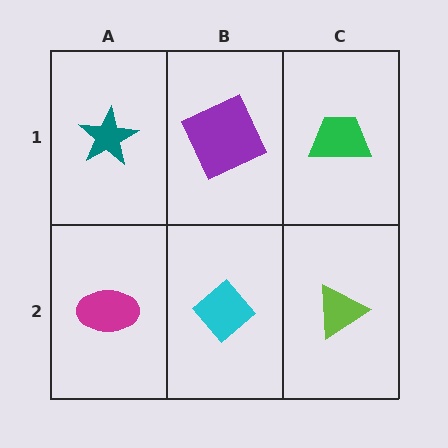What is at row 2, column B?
A cyan diamond.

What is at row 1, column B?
A purple square.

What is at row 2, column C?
A lime triangle.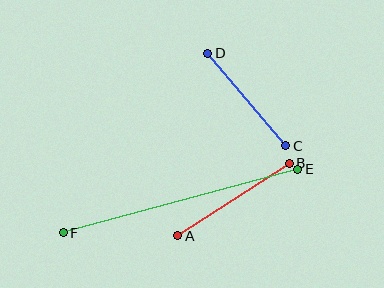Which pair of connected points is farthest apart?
Points E and F are farthest apart.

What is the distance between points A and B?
The distance is approximately 133 pixels.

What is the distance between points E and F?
The distance is approximately 243 pixels.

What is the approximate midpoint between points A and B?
The midpoint is at approximately (233, 200) pixels.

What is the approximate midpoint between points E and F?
The midpoint is at approximately (180, 201) pixels.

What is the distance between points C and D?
The distance is approximately 121 pixels.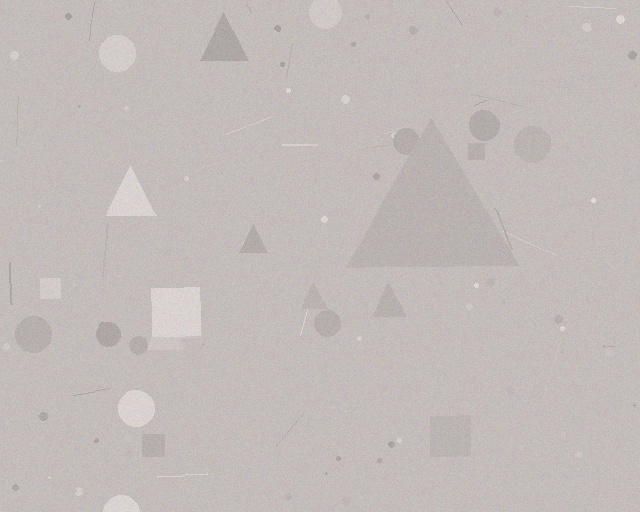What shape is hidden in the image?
A triangle is hidden in the image.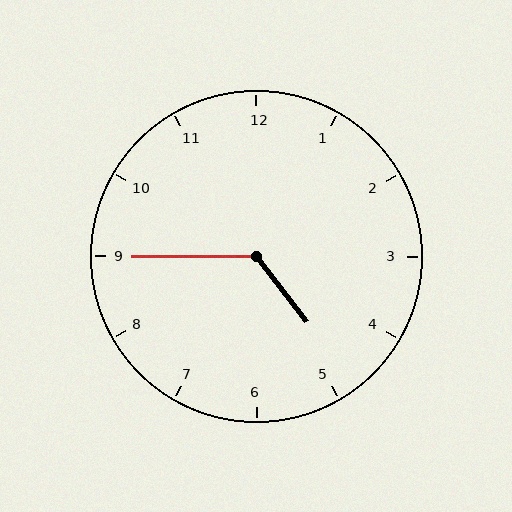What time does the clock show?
4:45.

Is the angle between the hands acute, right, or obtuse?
It is obtuse.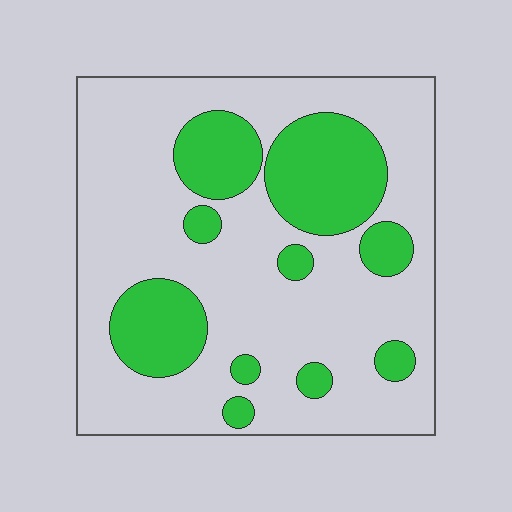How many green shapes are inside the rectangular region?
10.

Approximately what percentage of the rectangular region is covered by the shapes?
Approximately 25%.